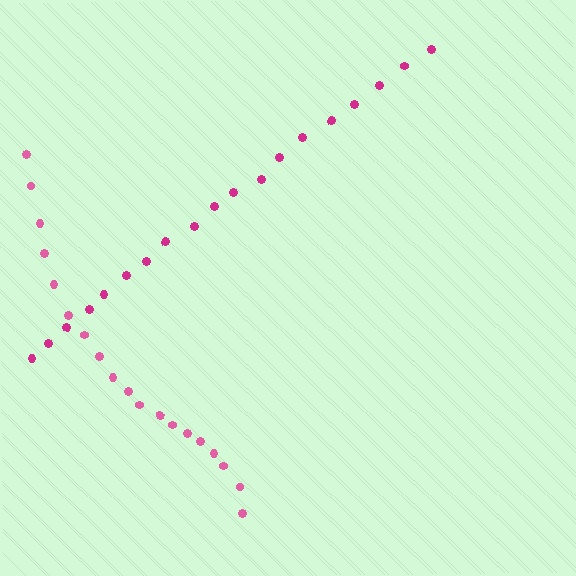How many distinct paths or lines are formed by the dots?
There are 2 distinct paths.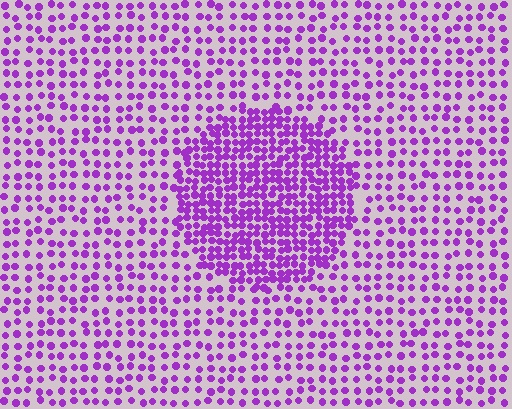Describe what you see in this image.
The image contains small purple elements arranged at two different densities. A circle-shaped region is visible where the elements are more densely packed than the surrounding area.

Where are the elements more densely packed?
The elements are more densely packed inside the circle boundary.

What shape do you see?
I see a circle.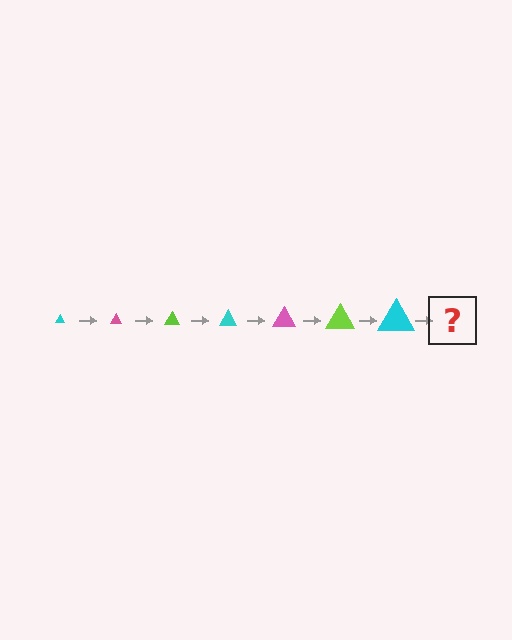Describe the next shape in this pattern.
It should be a pink triangle, larger than the previous one.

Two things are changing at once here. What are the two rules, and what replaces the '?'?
The two rules are that the triangle grows larger each step and the color cycles through cyan, pink, and lime. The '?' should be a pink triangle, larger than the previous one.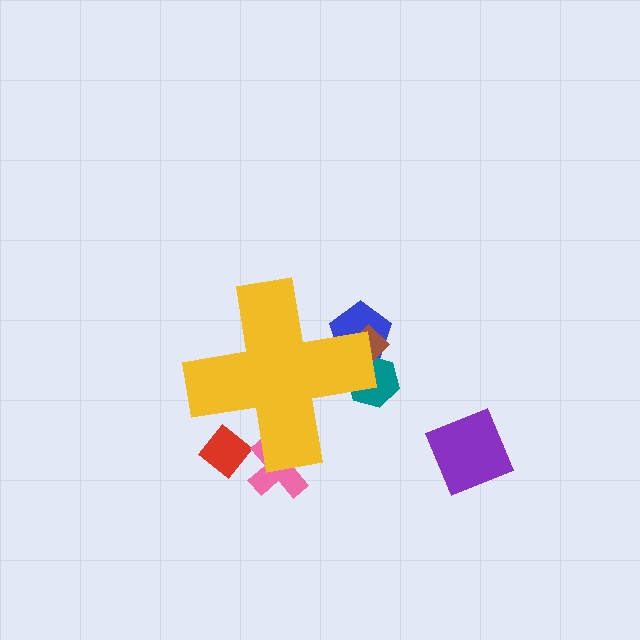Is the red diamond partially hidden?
Yes, the red diamond is partially hidden behind the yellow cross.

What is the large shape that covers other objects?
A yellow cross.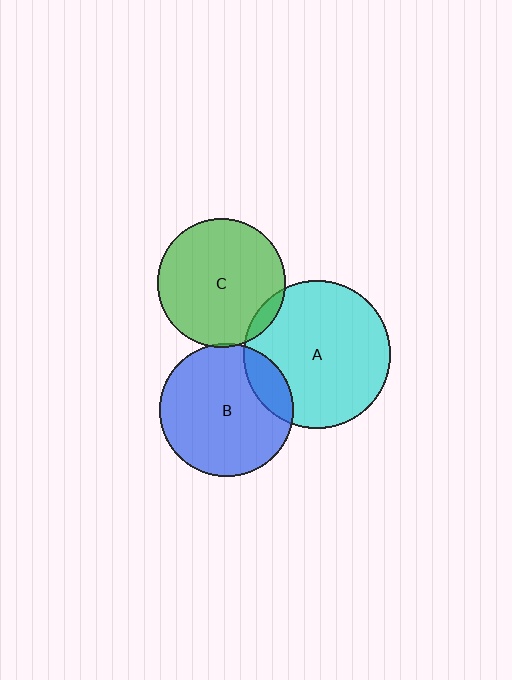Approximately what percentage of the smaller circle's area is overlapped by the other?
Approximately 5%.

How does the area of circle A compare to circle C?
Approximately 1.3 times.